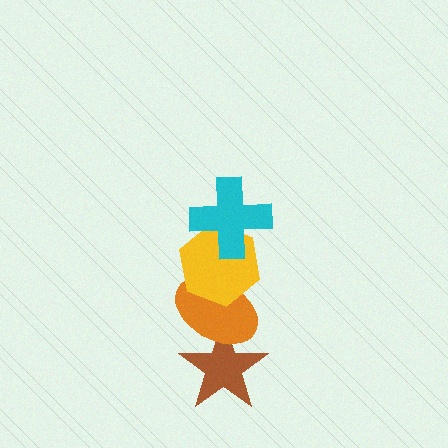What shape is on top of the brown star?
The orange ellipse is on top of the brown star.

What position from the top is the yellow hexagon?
The yellow hexagon is 2nd from the top.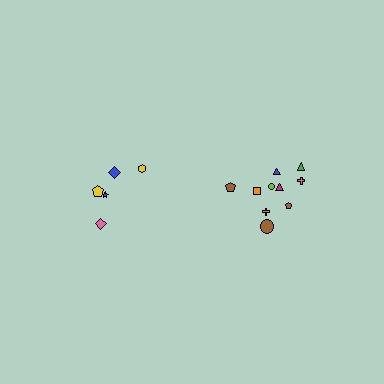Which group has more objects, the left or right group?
The right group.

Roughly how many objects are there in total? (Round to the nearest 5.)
Roughly 15 objects in total.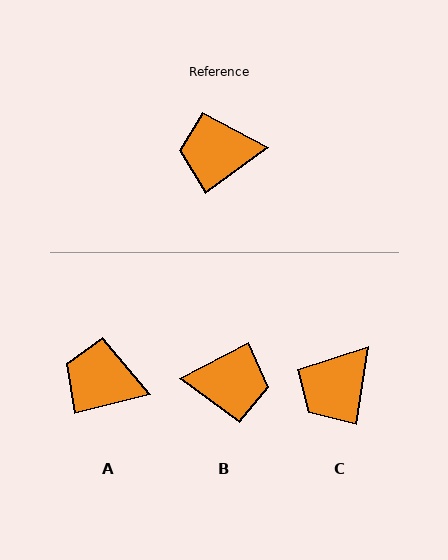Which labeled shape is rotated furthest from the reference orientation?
B, about 172 degrees away.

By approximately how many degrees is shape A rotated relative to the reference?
Approximately 22 degrees clockwise.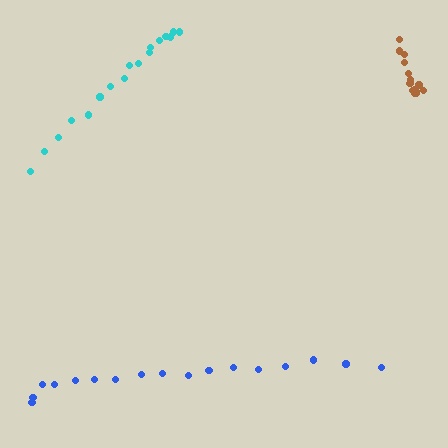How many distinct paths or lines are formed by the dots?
There are 3 distinct paths.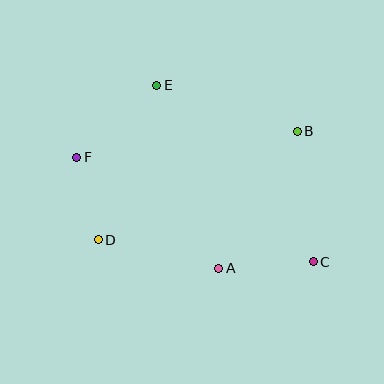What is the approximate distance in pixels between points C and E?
The distance between C and E is approximately 236 pixels.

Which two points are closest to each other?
Points D and F are closest to each other.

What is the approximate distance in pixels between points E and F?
The distance between E and F is approximately 107 pixels.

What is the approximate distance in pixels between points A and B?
The distance between A and B is approximately 158 pixels.